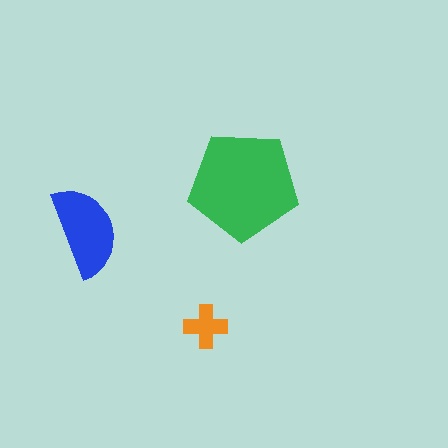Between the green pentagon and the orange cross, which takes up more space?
The green pentagon.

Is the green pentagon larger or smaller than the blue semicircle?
Larger.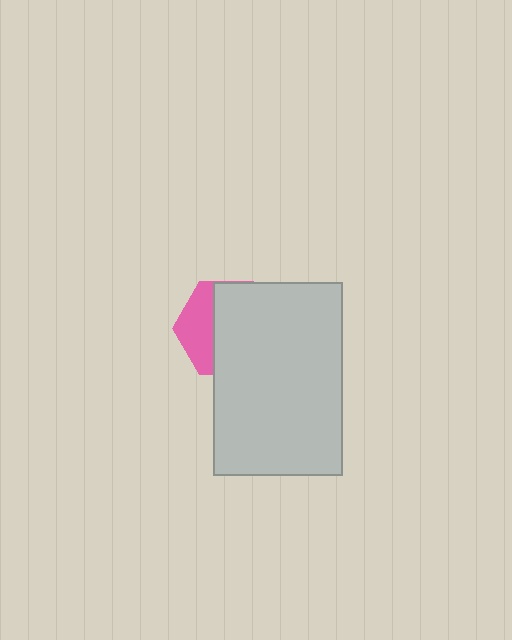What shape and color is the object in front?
The object in front is a light gray rectangle.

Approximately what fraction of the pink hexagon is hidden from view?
Roughly 66% of the pink hexagon is hidden behind the light gray rectangle.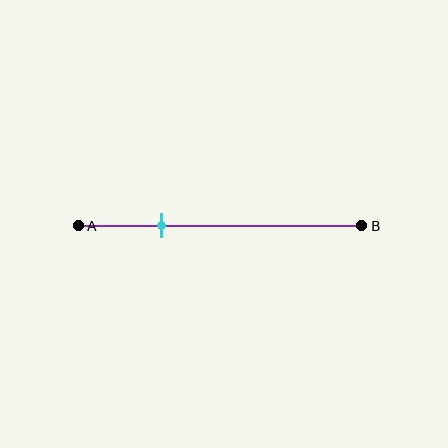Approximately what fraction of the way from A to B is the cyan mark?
The cyan mark is approximately 30% of the way from A to B.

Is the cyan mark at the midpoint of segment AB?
No, the mark is at about 30% from A, not at the 50% midpoint.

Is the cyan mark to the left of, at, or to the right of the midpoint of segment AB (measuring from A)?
The cyan mark is to the left of the midpoint of segment AB.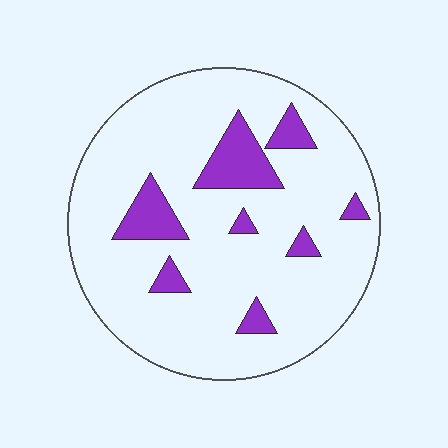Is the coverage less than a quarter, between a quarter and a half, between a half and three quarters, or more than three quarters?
Less than a quarter.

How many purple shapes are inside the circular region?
8.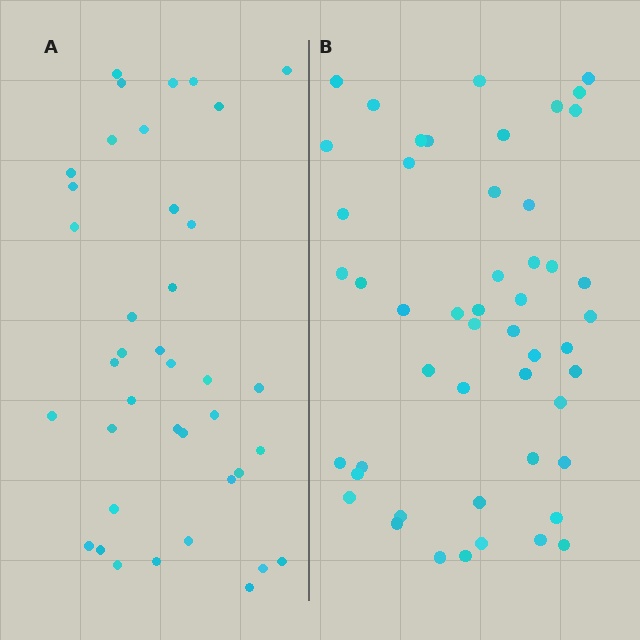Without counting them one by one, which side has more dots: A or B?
Region B (the right region) has more dots.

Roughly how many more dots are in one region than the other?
Region B has roughly 12 or so more dots than region A.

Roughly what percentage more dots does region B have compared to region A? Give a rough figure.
About 30% more.